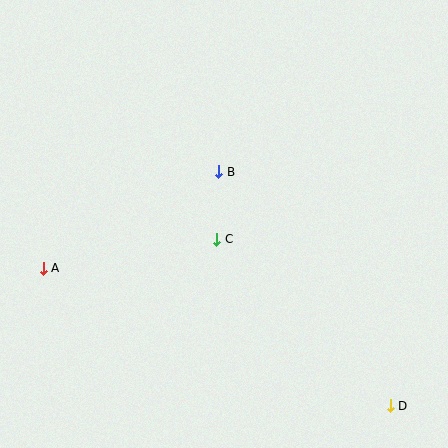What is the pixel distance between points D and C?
The distance between D and C is 241 pixels.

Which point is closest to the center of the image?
Point C at (217, 239) is closest to the center.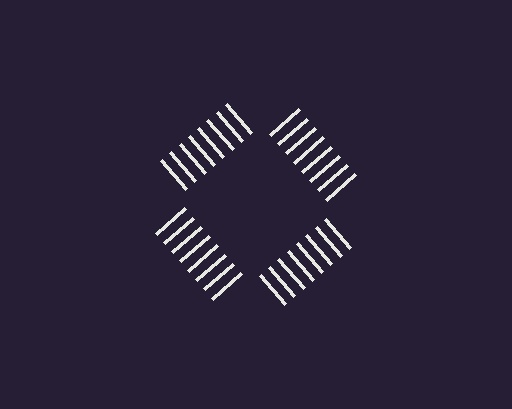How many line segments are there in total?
32 — 8 along each of the 4 edges.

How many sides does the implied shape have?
4 sides — the line-ends trace a square.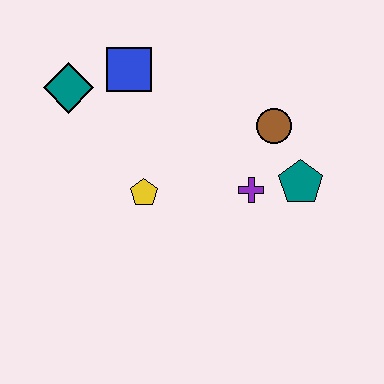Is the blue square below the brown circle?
No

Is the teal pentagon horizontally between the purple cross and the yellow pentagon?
No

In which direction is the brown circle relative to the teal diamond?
The brown circle is to the right of the teal diamond.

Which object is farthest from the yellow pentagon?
The teal pentagon is farthest from the yellow pentagon.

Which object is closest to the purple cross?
The teal pentagon is closest to the purple cross.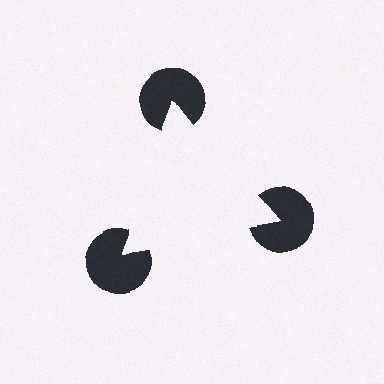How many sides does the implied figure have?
3 sides.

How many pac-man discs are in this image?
There are 3 — one at each vertex of the illusory triangle.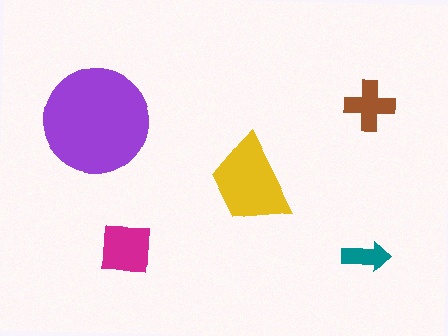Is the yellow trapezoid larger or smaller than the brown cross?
Larger.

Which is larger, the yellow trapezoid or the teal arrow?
The yellow trapezoid.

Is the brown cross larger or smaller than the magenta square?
Smaller.